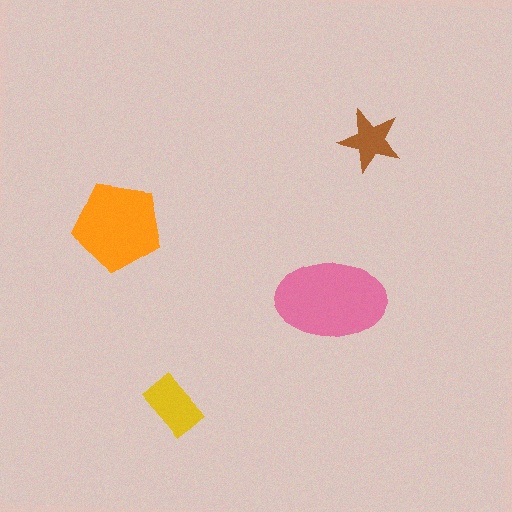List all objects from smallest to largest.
The brown star, the yellow rectangle, the orange pentagon, the pink ellipse.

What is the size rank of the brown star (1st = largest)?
4th.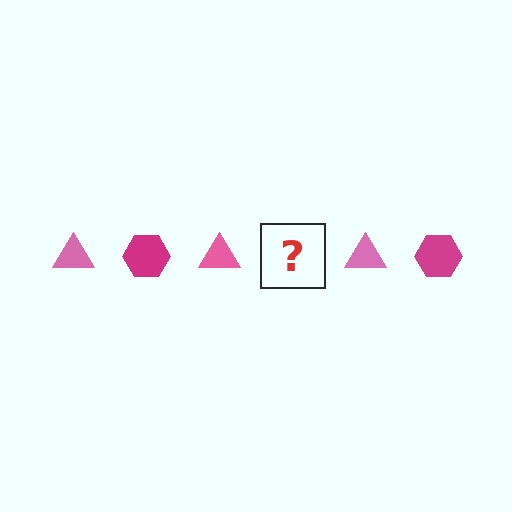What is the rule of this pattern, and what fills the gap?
The rule is that the pattern alternates between pink triangle and magenta hexagon. The gap should be filled with a magenta hexagon.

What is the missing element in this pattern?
The missing element is a magenta hexagon.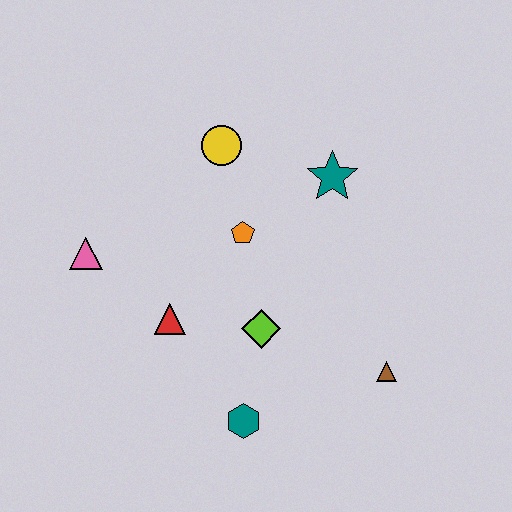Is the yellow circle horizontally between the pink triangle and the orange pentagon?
Yes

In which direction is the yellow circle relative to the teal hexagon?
The yellow circle is above the teal hexagon.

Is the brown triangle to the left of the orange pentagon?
No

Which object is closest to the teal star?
The orange pentagon is closest to the teal star.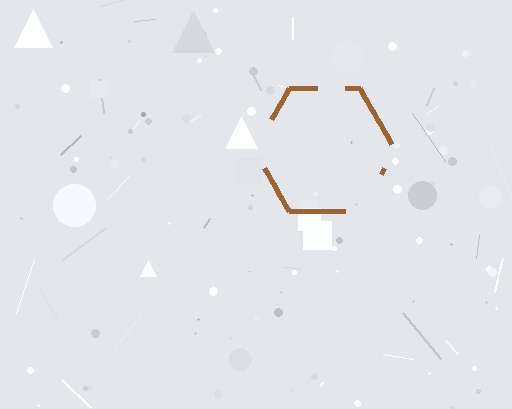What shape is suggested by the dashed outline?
The dashed outline suggests a hexagon.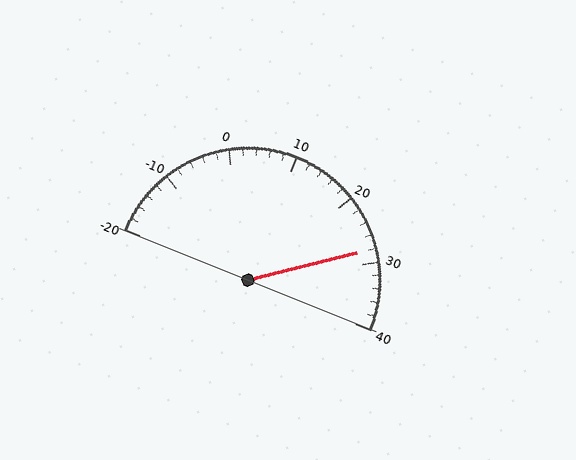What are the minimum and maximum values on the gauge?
The gauge ranges from -20 to 40.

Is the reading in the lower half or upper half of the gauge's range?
The reading is in the upper half of the range (-20 to 40).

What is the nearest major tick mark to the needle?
The nearest major tick mark is 30.